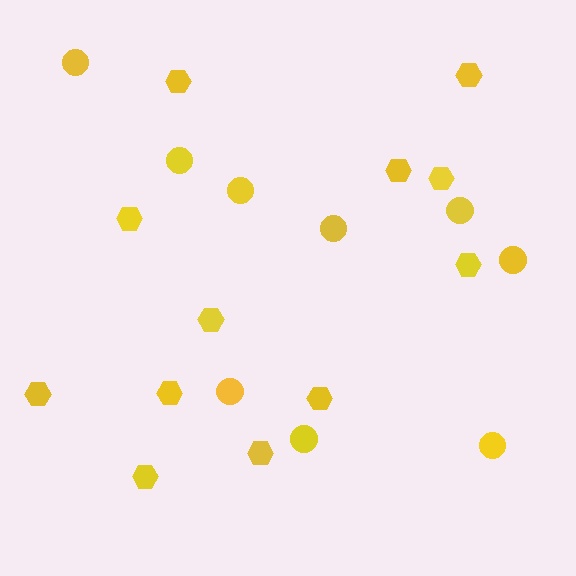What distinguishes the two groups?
There are 2 groups: one group of hexagons (12) and one group of circles (9).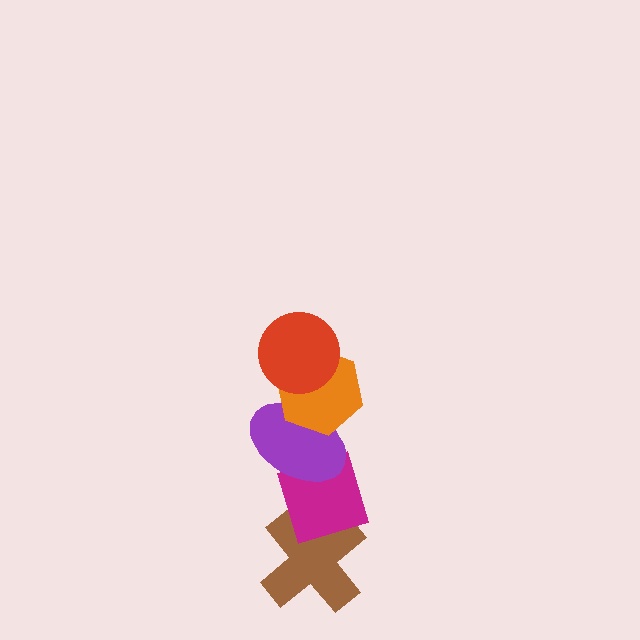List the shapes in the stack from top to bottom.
From top to bottom: the red circle, the orange hexagon, the purple ellipse, the magenta diamond, the brown cross.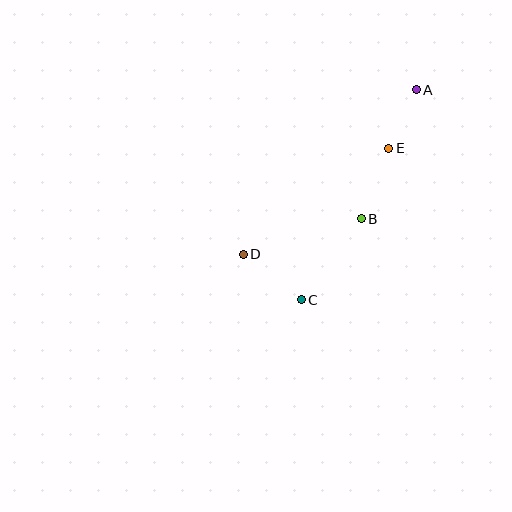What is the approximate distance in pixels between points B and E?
The distance between B and E is approximately 76 pixels.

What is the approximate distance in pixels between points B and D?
The distance between B and D is approximately 123 pixels.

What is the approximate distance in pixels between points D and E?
The distance between D and E is approximately 180 pixels.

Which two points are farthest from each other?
Points A and C are farthest from each other.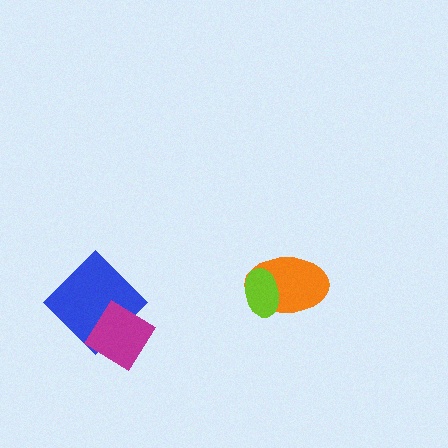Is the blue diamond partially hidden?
Yes, it is partially covered by another shape.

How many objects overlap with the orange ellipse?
1 object overlaps with the orange ellipse.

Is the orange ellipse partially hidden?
Yes, it is partially covered by another shape.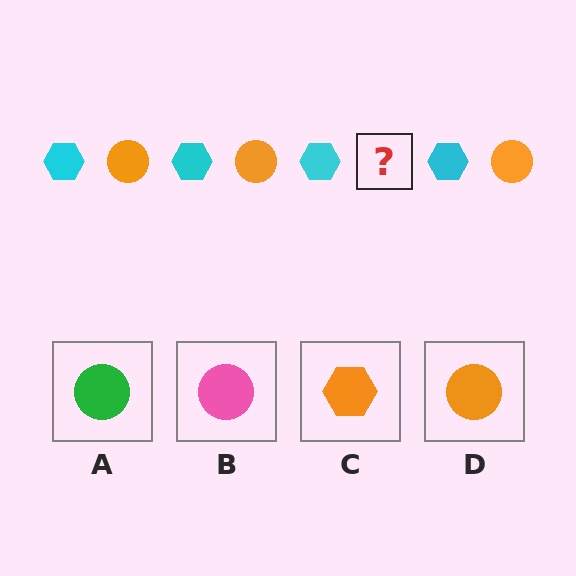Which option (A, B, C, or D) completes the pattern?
D.